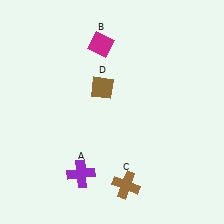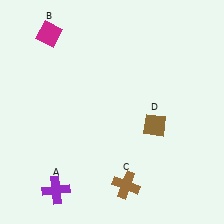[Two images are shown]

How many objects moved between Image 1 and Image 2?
3 objects moved between the two images.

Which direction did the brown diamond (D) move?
The brown diamond (D) moved right.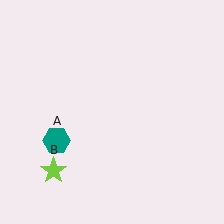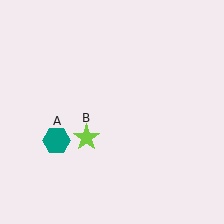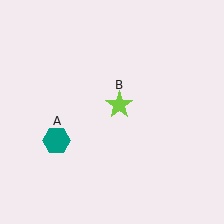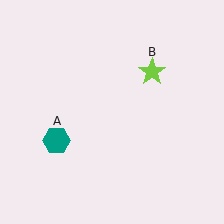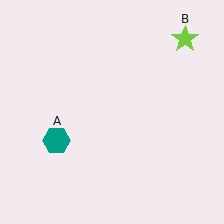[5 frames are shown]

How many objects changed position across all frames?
1 object changed position: lime star (object B).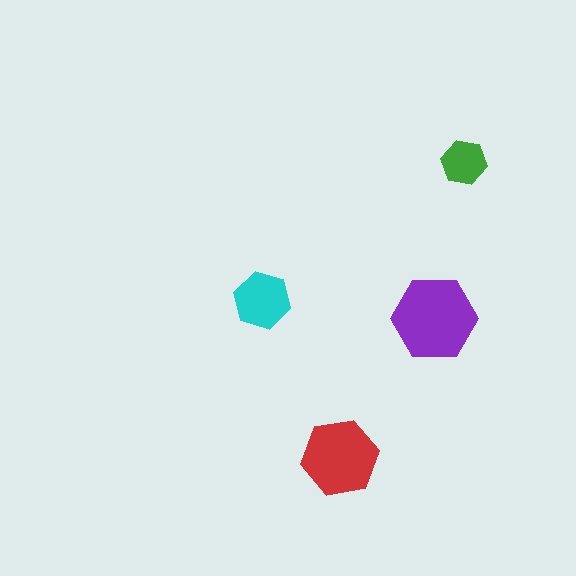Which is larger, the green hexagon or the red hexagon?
The red one.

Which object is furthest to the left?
The cyan hexagon is leftmost.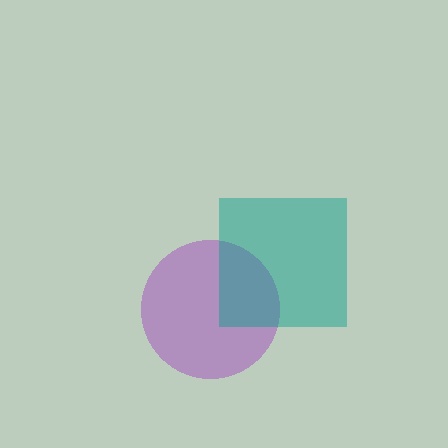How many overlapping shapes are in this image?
There are 2 overlapping shapes in the image.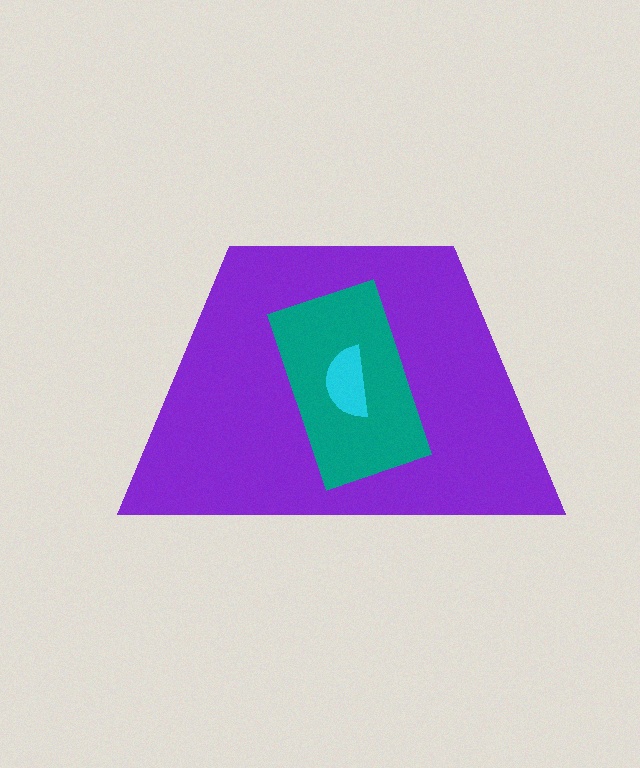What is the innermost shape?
The cyan semicircle.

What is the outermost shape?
The purple trapezoid.